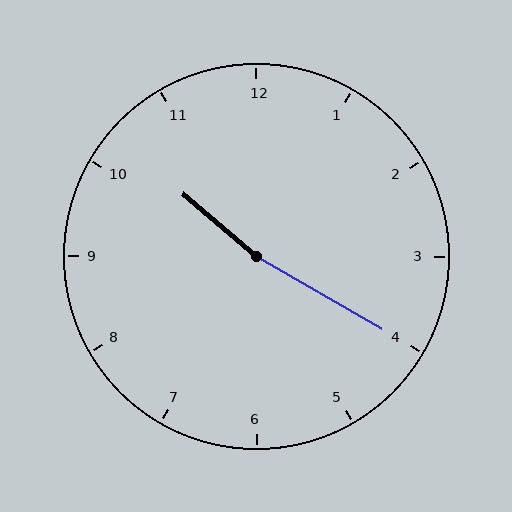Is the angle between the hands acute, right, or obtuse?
It is obtuse.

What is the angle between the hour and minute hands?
Approximately 170 degrees.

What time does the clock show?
10:20.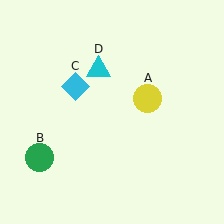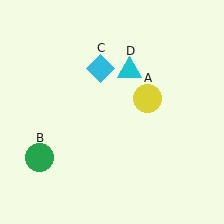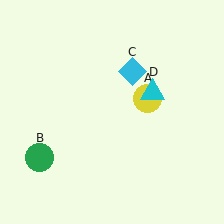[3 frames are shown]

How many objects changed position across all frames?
2 objects changed position: cyan diamond (object C), cyan triangle (object D).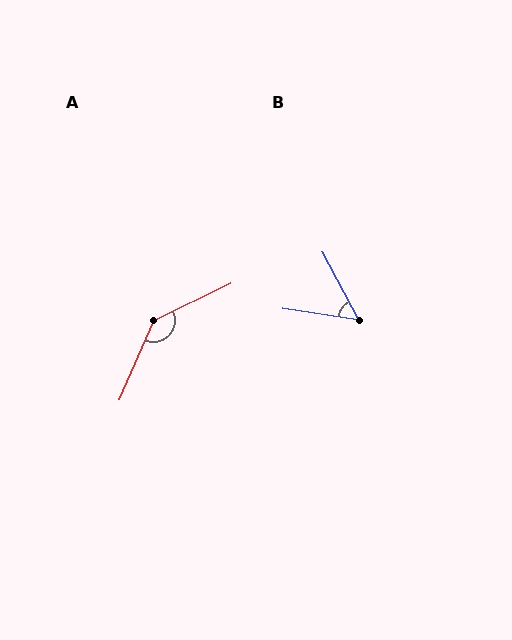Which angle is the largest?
A, at approximately 139 degrees.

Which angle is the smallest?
B, at approximately 53 degrees.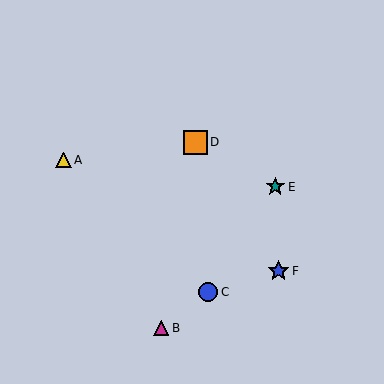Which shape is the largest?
The orange square (labeled D) is the largest.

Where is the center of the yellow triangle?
The center of the yellow triangle is at (64, 160).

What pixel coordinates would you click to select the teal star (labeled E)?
Click at (275, 187) to select the teal star E.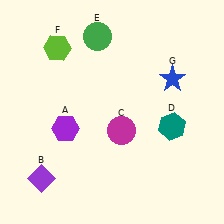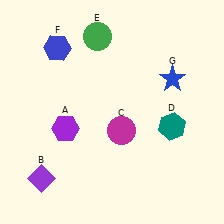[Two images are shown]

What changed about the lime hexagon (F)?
In Image 1, F is lime. In Image 2, it changed to blue.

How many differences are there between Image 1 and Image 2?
There is 1 difference between the two images.